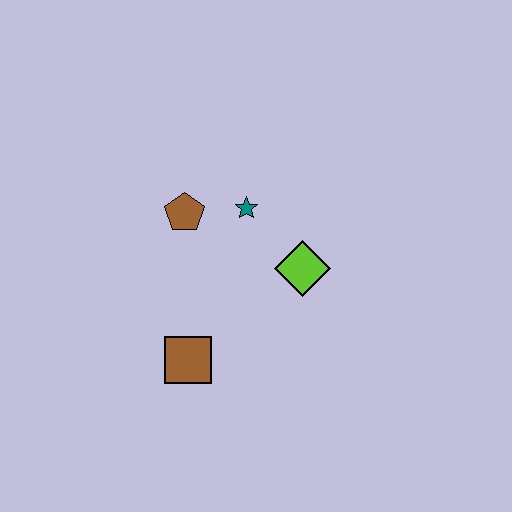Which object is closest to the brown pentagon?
The teal star is closest to the brown pentagon.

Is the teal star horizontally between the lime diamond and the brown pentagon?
Yes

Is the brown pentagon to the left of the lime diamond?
Yes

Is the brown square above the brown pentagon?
No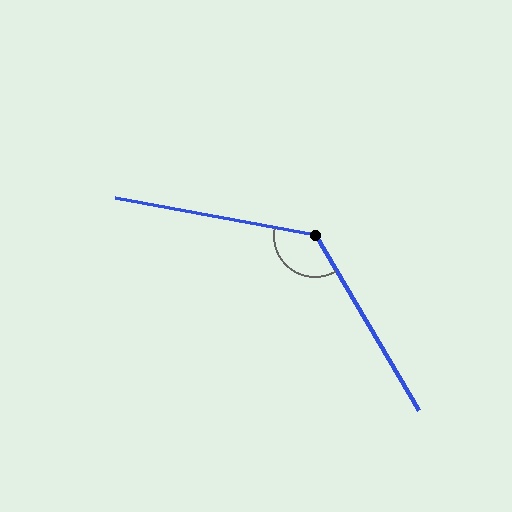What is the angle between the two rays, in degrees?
Approximately 131 degrees.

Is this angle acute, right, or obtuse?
It is obtuse.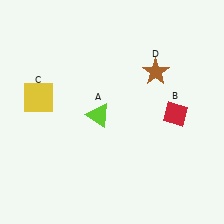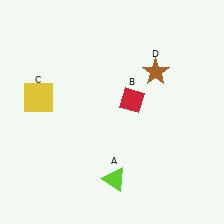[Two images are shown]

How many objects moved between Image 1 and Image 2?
2 objects moved between the two images.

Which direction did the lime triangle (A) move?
The lime triangle (A) moved down.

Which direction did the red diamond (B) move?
The red diamond (B) moved left.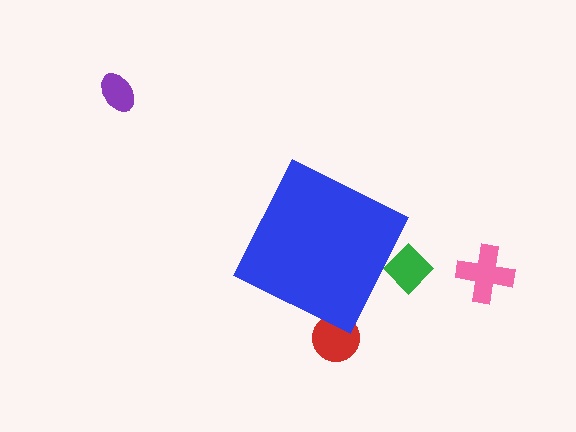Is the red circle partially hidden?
Yes, the red circle is partially hidden behind the blue diamond.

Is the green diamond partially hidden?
Yes, the green diamond is partially hidden behind the blue diamond.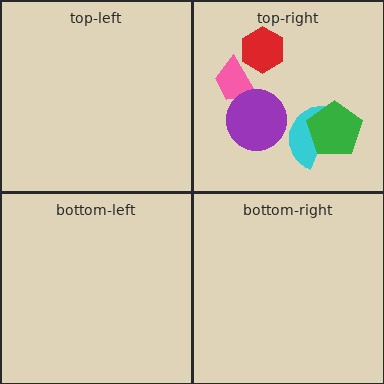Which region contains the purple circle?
The top-right region.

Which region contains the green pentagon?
The top-right region.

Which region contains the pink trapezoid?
The top-right region.